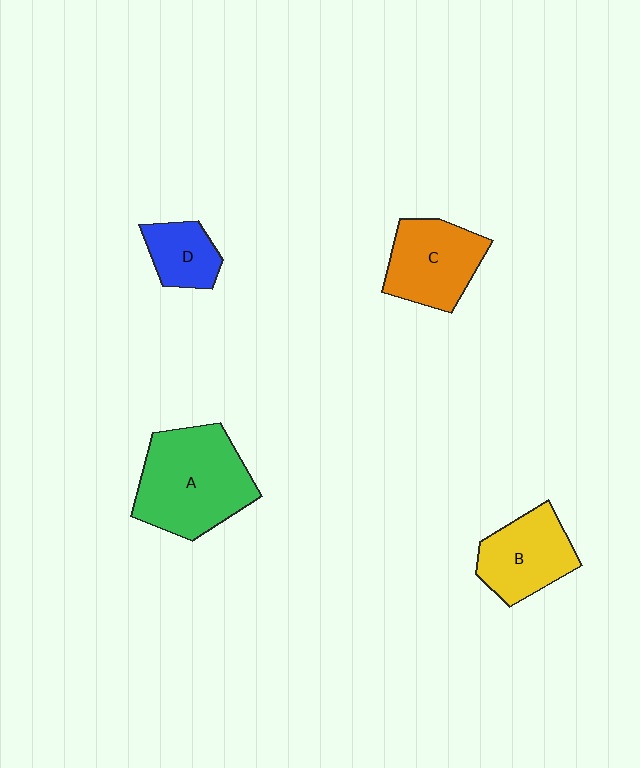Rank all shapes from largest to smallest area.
From largest to smallest: A (green), C (orange), B (yellow), D (blue).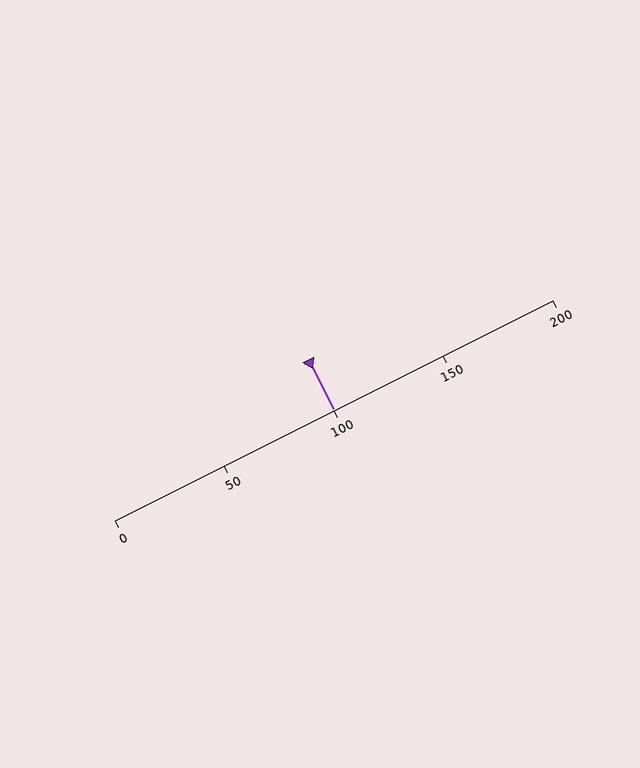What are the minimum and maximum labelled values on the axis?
The axis runs from 0 to 200.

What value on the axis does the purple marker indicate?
The marker indicates approximately 100.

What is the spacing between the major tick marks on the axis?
The major ticks are spaced 50 apart.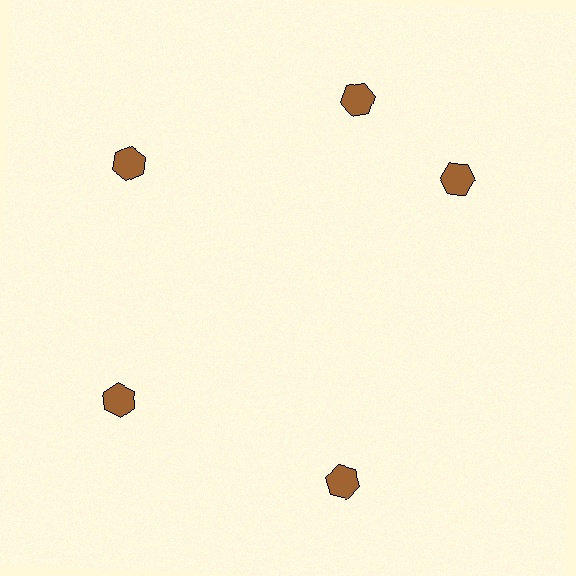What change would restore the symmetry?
The symmetry would be restored by rotating it back into even spacing with its neighbors so that all 5 hexagons sit at equal angles and equal distance from the center.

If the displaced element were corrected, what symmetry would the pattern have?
It would have 5-fold rotational symmetry — the pattern would map onto itself every 72 degrees.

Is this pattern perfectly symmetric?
No. The 5 brown hexagons are arranged in a ring, but one element near the 3 o'clock position is rotated out of alignment along the ring, breaking the 5-fold rotational symmetry.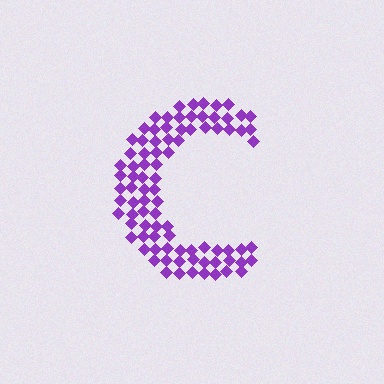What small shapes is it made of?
It is made of small diamonds.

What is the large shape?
The large shape is the letter C.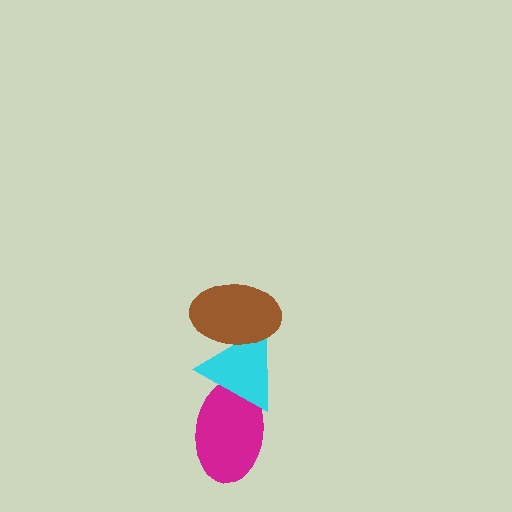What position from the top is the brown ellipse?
The brown ellipse is 1st from the top.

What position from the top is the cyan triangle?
The cyan triangle is 2nd from the top.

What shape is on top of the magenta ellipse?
The cyan triangle is on top of the magenta ellipse.